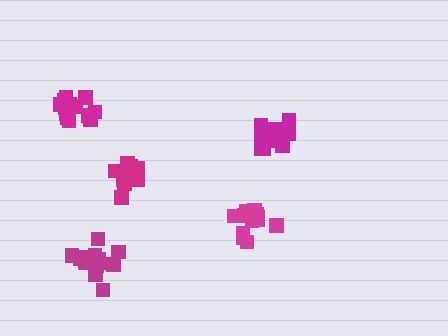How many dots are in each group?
Group 1: 13 dots, Group 2: 13 dots, Group 3: 13 dots, Group 4: 14 dots, Group 5: 13 dots (66 total).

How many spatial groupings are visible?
There are 5 spatial groupings.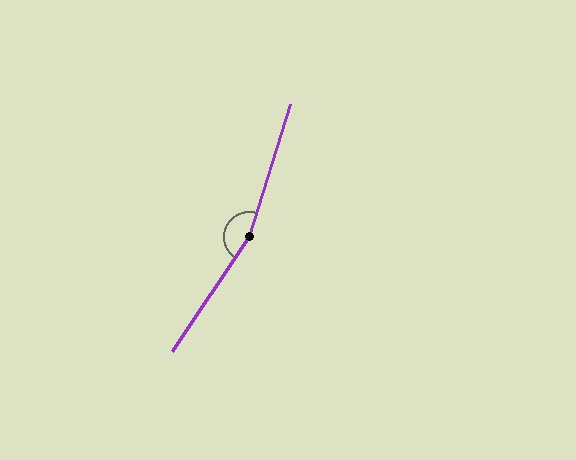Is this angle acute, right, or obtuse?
It is obtuse.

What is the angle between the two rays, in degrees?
Approximately 163 degrees.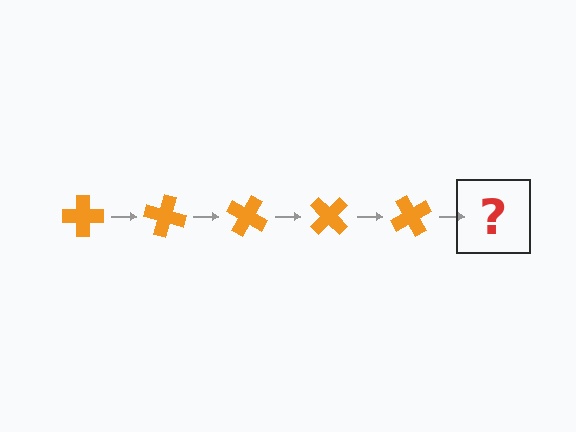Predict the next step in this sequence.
The next step is an orange cross rotated 75 degrees.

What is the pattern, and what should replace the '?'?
The pattern is that the cross rotates 15 degrees each step. The '?' should be an orange cross rotated 75 degrees.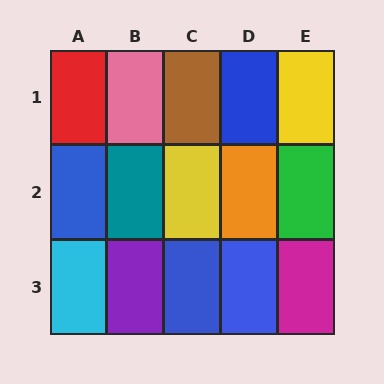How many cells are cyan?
1 cell is cyan.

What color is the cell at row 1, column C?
Brown.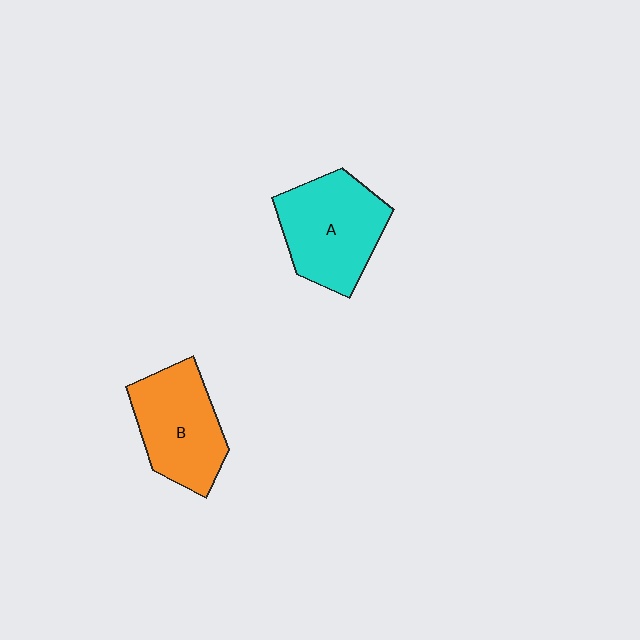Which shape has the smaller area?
Shape B (orange).